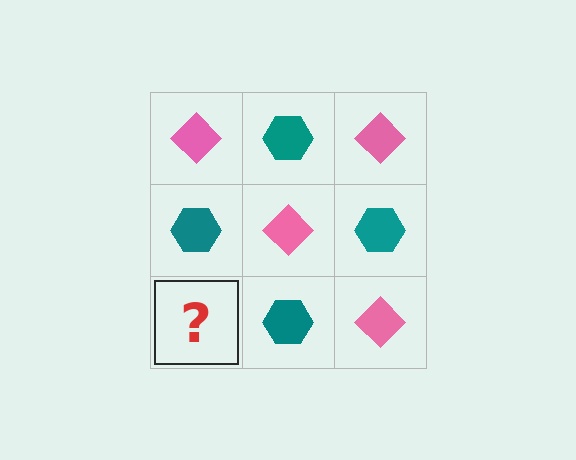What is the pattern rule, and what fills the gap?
The rule is that it alternates pink diamond and teal hexagon in a checkerboard pattern. The gap should be filled with a pink diamond.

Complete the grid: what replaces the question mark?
The question mark should be replaced with a pink diamond.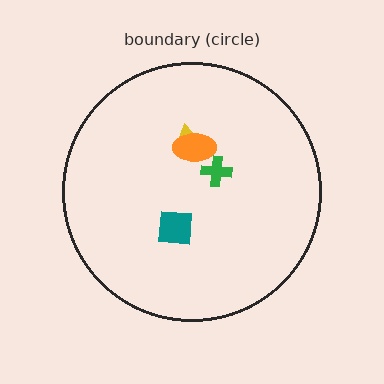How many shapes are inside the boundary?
4 inside, 0 outside.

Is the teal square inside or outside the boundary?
Inside.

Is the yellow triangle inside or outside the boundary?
Inside.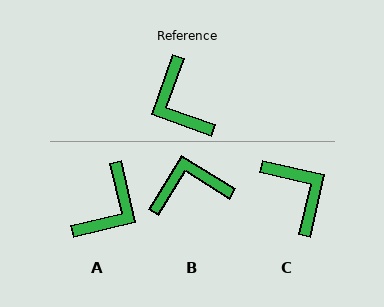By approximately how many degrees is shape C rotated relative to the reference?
Approximately 173 degrees clockwise.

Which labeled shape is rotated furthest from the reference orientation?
C, about 173 degrees away.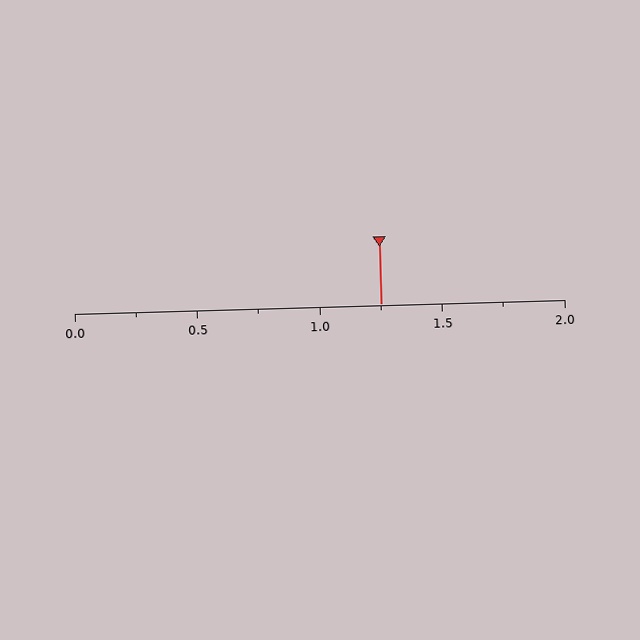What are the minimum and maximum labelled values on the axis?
The axis runs from 0.0 to 2.0.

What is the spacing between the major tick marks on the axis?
The major ticks are spaced 0.5 apart.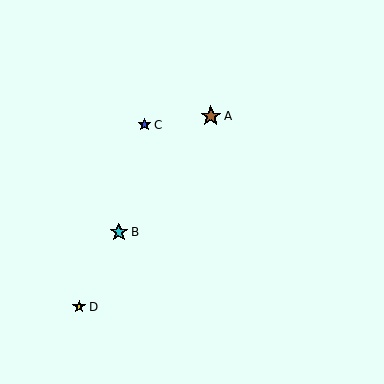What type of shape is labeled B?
Shape B is a cyan star.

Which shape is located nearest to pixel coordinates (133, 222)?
The cyan star (labeled B) at (119, 232) is nearest to that location.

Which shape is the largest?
The brown star (labeled A) is the largest.